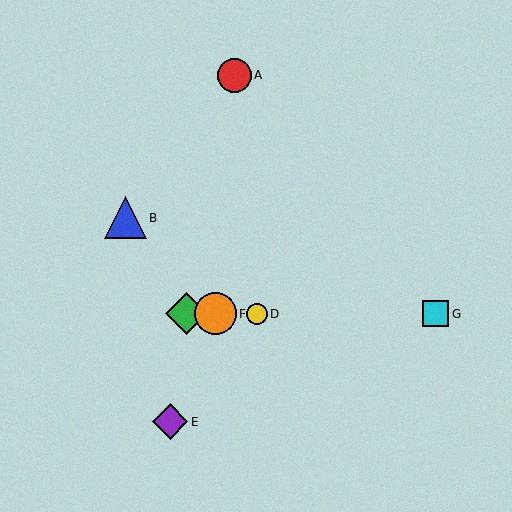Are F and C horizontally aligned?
Yes, both are at y≈314.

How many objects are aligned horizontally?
4 objects (C, D, F, G) are aligned horizontally.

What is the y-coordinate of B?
Object B is at y≈218.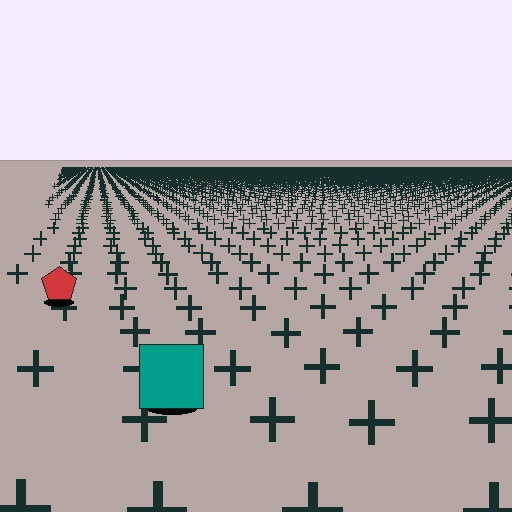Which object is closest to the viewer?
The teal square is closest. The texture marks near it are larger and more spread out.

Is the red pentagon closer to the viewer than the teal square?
No. The teal square is closer — you can tell from the texture gradient: the ground texture is coarser near it.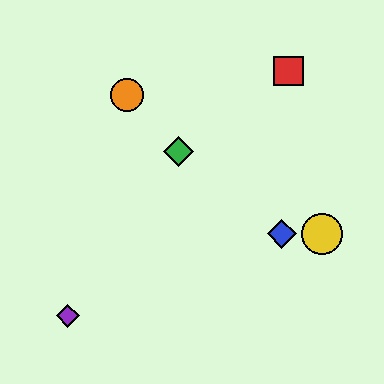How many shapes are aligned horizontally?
2 shapes (the blue diamond, the yellow circle) are aligned horizontally.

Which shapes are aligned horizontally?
The blue diamond, the yellow circle are aligned horizontally.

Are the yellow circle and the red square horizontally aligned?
No, the yellow circle is at y≈234 and the red square is at y≈71.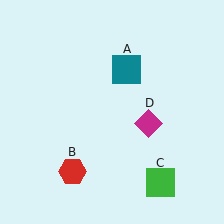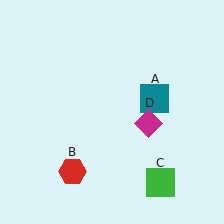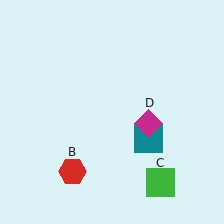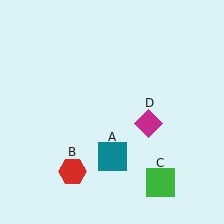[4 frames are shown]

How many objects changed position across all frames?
1 object changed position: teal square (object A).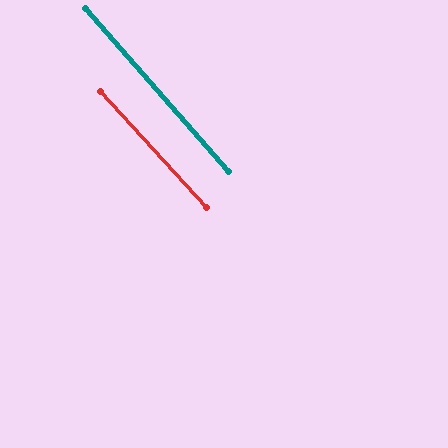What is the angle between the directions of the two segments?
Approximately 1 degree.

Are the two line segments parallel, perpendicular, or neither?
Parallel — their directions differ by only 1.5°.